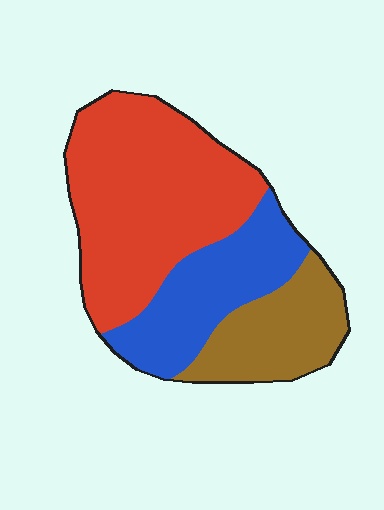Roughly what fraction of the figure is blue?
Blue covers 27% of the figure.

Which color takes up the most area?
Red, at roughly 50%.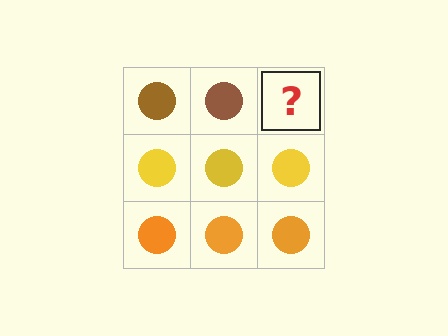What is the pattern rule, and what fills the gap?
The rule is that each row has a consistent color. The gap should be filled with a brown circle.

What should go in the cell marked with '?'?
The missing cell should contain a brown circle.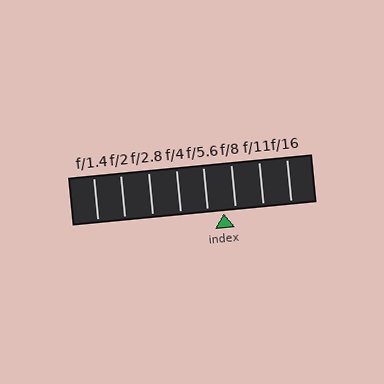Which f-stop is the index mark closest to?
The index mark is closest to f/8.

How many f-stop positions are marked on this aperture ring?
There are 8 f-stop positions marked.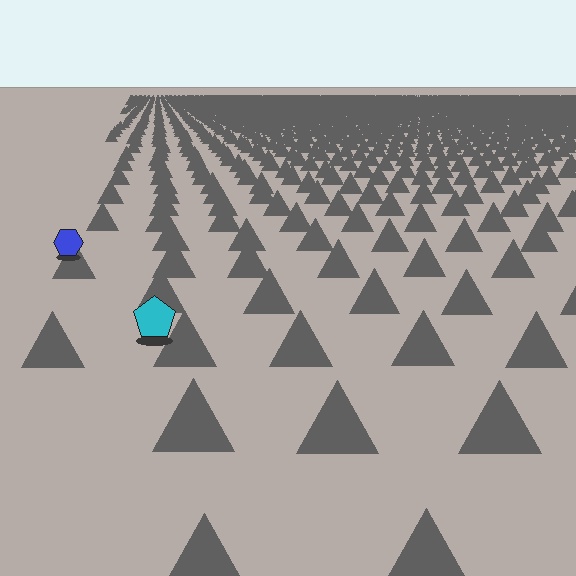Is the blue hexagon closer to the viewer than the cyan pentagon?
No. The cyan pentagon is closer — you can tell from the texture gradient: the ground texture is coarser near it.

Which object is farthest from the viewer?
The blue hexagon is farthest from the viewer. It appears smaller and the ground texture around it is denser.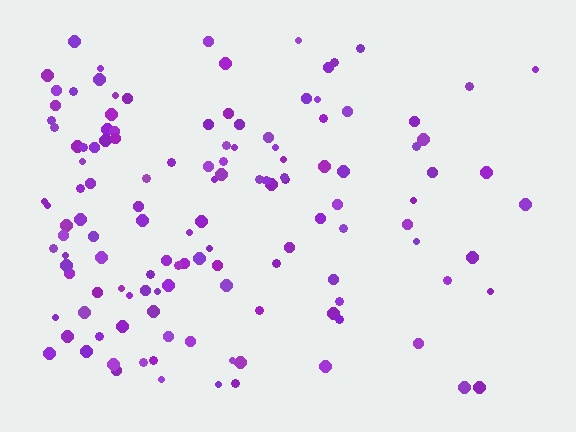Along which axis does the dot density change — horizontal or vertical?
Horizontal.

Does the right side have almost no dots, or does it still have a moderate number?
Still a moderate number, just noticeably fewer than the left.